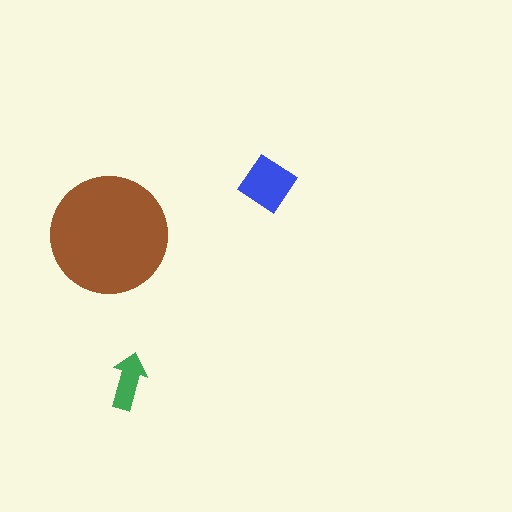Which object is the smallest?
The green arrow.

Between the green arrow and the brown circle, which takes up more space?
The brown circle.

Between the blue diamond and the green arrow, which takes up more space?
The blue diamond.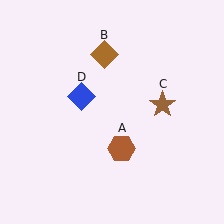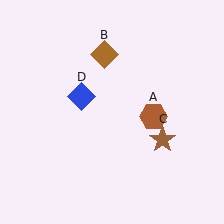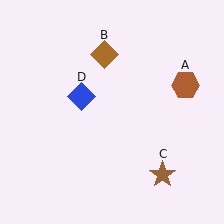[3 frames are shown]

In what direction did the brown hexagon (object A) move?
The brown hexagon (object A) moved up and to the right.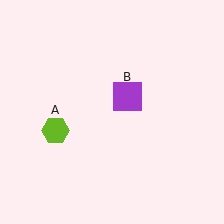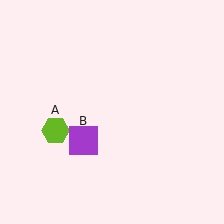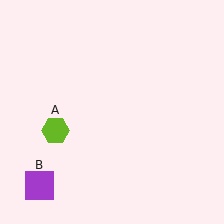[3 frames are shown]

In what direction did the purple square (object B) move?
The purple square (object B) moved down and to the left.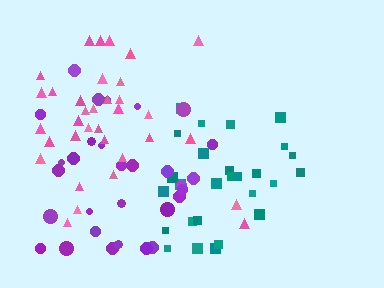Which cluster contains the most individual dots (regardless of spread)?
Pink (34).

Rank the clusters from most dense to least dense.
teal, pink, purple.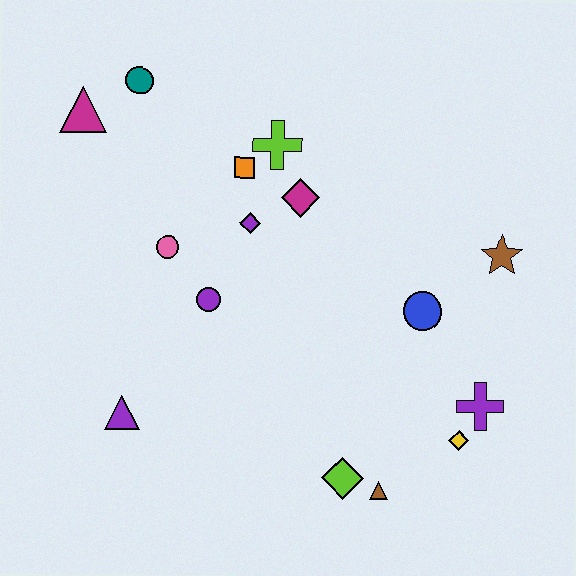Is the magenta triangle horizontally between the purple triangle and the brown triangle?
No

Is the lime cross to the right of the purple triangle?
Yes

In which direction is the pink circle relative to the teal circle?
The pink circle is below the teal circle.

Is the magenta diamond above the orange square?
No